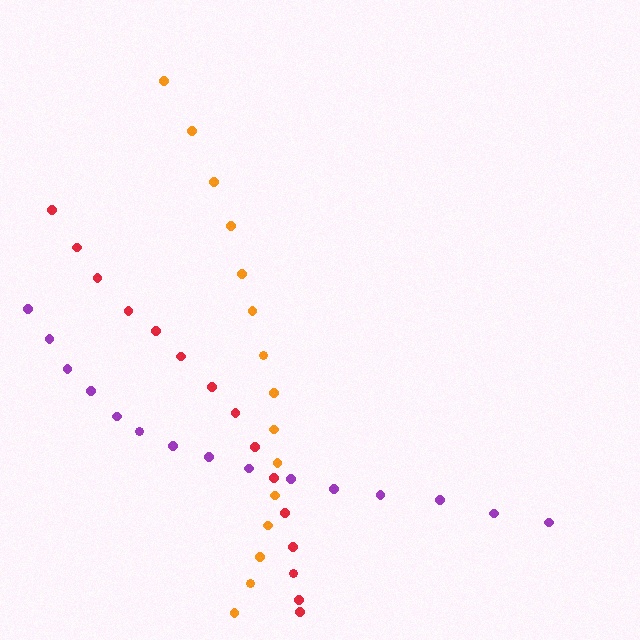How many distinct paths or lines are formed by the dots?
There are 3 distinct paths.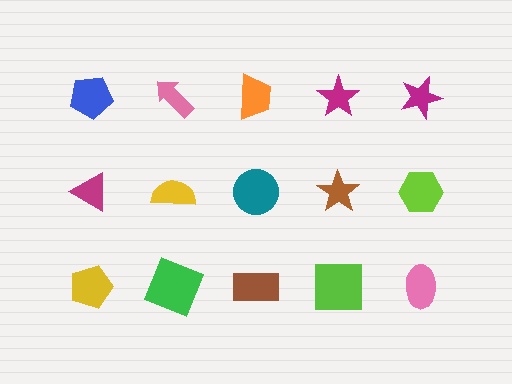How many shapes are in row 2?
5 shapes.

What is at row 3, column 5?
A pink ellipse.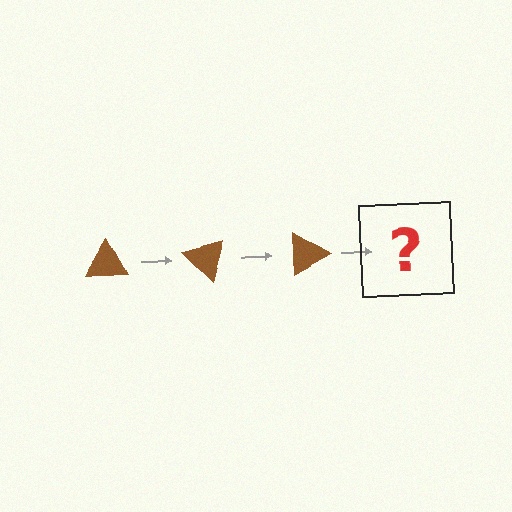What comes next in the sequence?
The next element should be a brown triangle rotated 135 degrees.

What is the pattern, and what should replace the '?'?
The pattern is that the triangle rotates 45 degrees each step. The '?' should be a brown triangle rotated 135 degrees.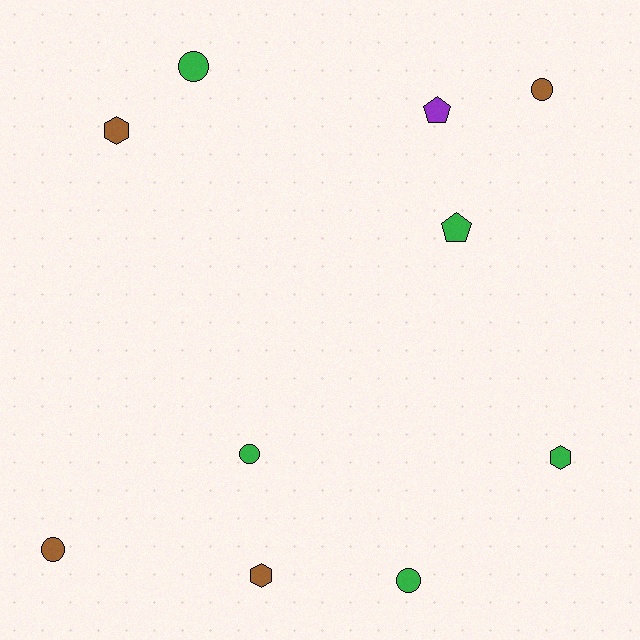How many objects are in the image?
There are 10 objects.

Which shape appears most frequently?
Circle, with 5 objects.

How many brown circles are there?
There are 2 brown circles.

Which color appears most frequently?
Green, with 5 objects.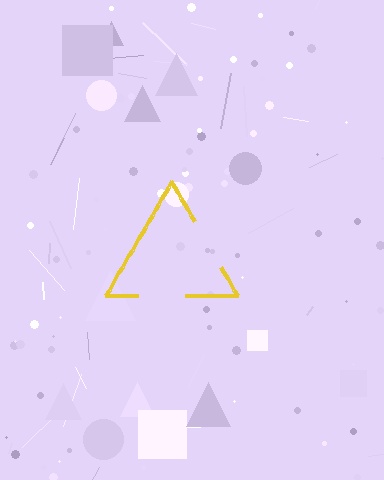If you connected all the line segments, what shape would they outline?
They would outline a triangle.